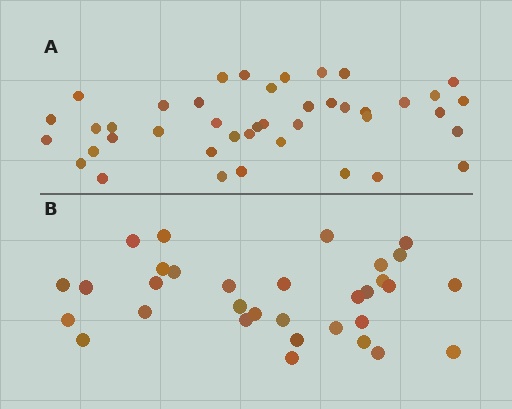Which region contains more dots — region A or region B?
Region A (the top region) has more dots.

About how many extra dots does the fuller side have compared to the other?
Region A has roughly 10 or so more dots than region B.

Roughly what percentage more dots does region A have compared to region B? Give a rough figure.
About 30% more.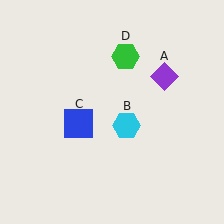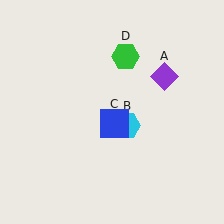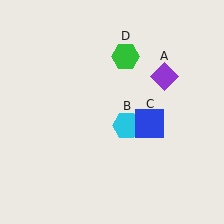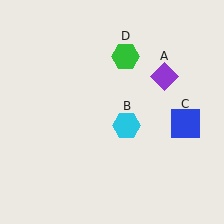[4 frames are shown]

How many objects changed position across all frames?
1 object changed position: blue square (object C).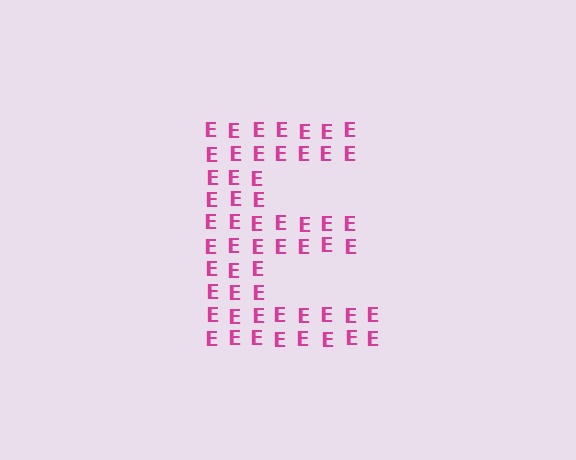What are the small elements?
The small elements are letter E's.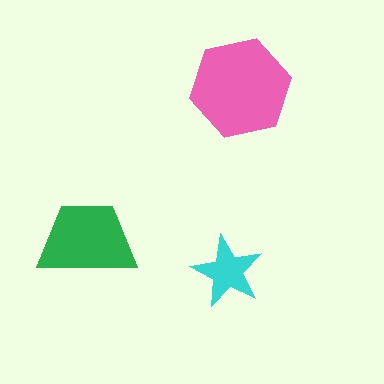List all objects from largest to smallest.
The pink hexagon, the green trapezoid, the cyan star.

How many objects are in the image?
There are 3 objects in the image.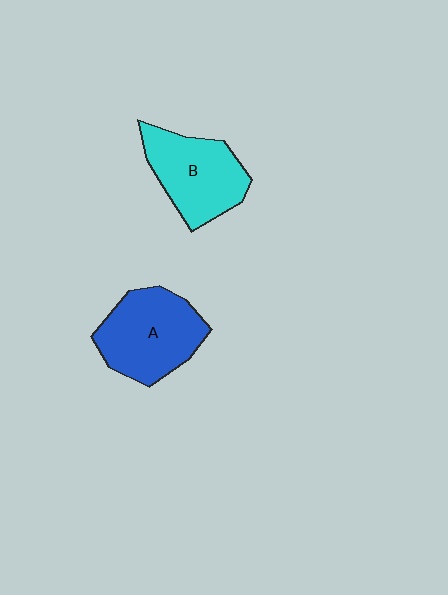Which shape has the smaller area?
Shape B (cyan).